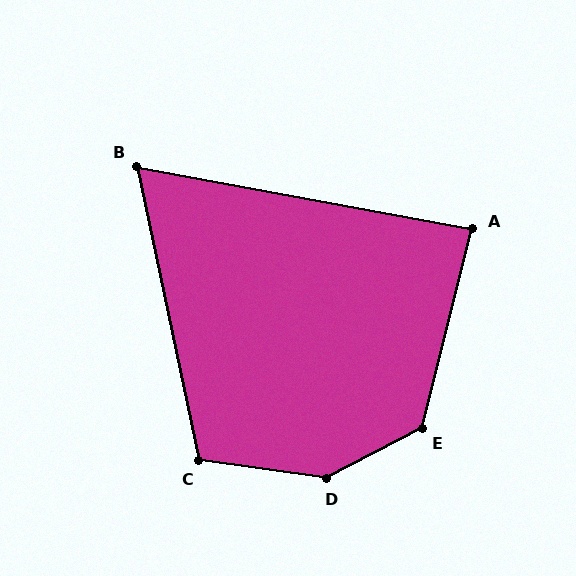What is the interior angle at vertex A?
Approximately 86 degrees (approximately right).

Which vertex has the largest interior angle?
D, at approximately 144 degrees.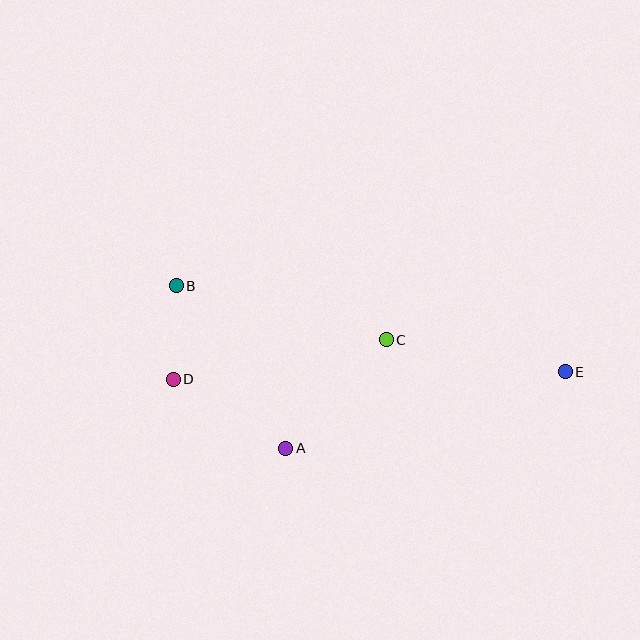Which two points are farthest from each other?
Points B and E are farthest from each other.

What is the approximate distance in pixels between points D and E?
The distance between D and E is approximately 392 pixels.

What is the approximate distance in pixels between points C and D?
The distance between C and D is approximately 216 pixels.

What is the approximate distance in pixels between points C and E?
The distance between C and E is approximately 182 pixels.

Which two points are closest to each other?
Points B and D are closest to each other.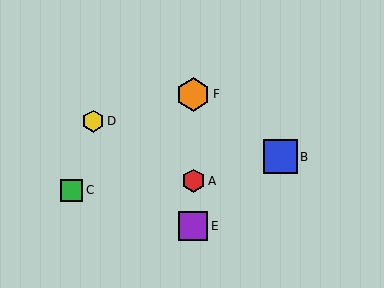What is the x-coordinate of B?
Object B is at x≈280.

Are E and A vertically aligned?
Yes, both are at x≈193.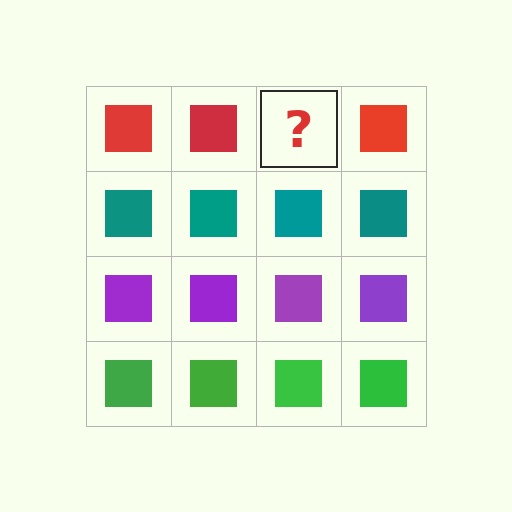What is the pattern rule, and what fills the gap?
The rule is that each row has a consistent color. The gap should be filled with a red square.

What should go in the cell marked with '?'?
The missing cell should contain a red square.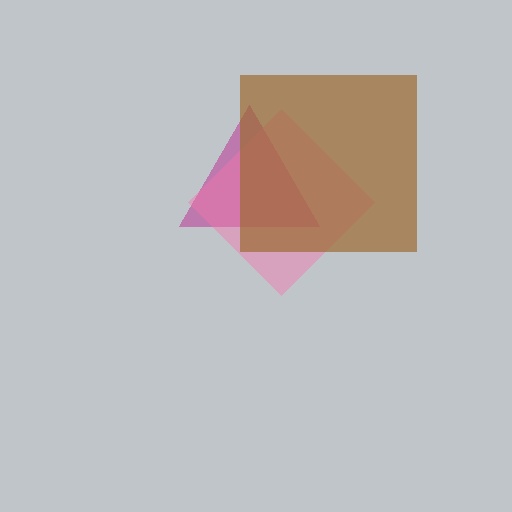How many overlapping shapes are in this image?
There are 3 overlapping shapes in the image.